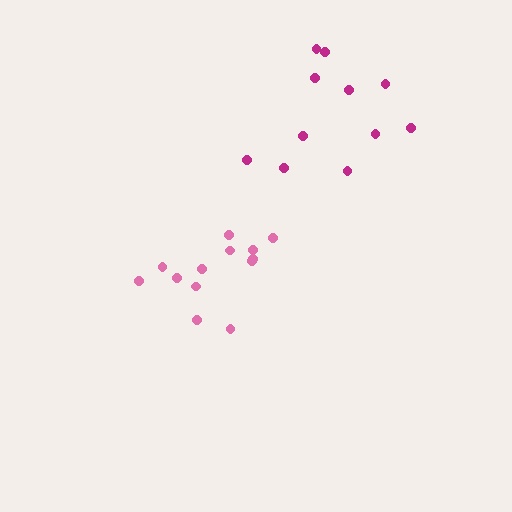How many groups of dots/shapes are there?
There are 2 groups.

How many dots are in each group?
Group 1: 13 dots, Group 2: 11 dots (24 total).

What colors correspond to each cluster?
The clusters are colored: pink, magenta.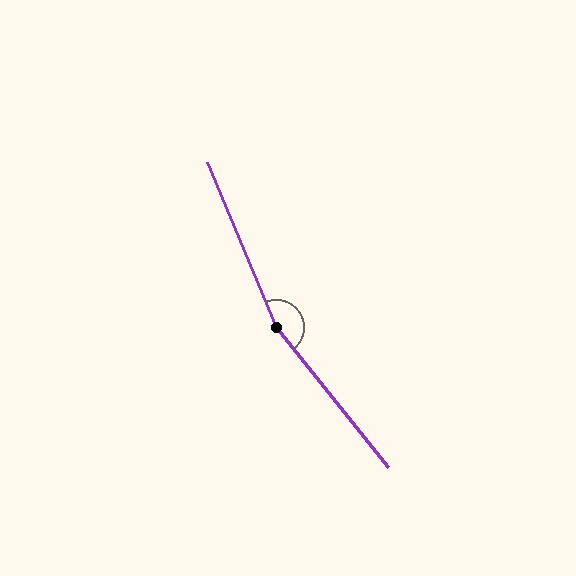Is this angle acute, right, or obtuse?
It is obtuse.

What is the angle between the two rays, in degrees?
Approximately 164 degrees.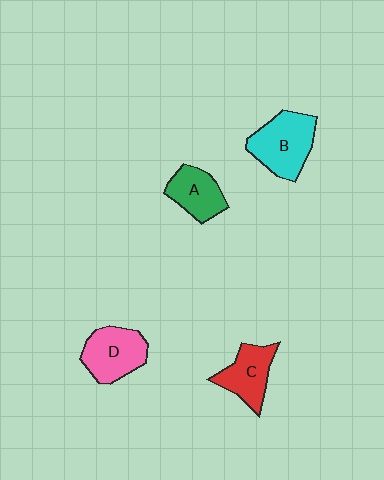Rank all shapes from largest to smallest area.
From largest to smallest: B (cyan), D (pink), C (red), A (green).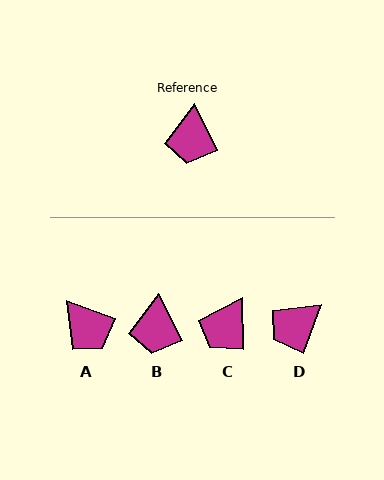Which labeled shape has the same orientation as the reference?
B.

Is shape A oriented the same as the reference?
No, it is off by about 44 degrees.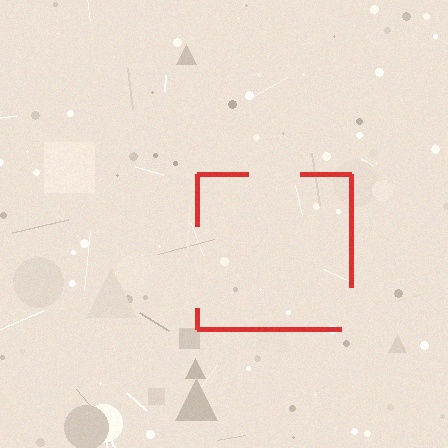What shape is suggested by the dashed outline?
The dashed outline suggests a square.